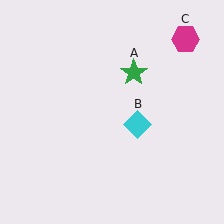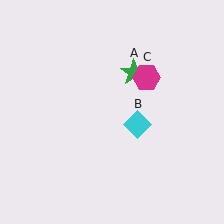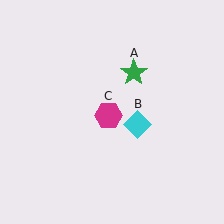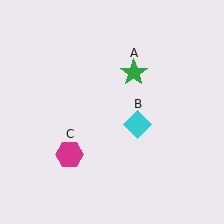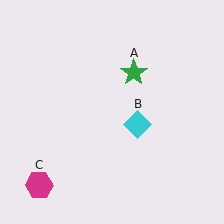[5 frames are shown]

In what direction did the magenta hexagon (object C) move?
The magenta hexagon (object C) moved down and to the left.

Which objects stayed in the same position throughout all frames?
Green star (object A) and cyan diamond (object B) remained stationary.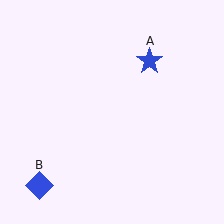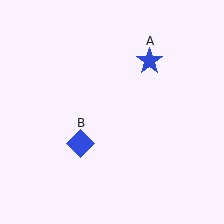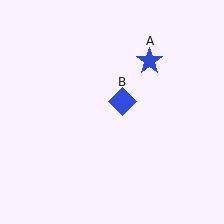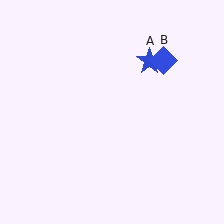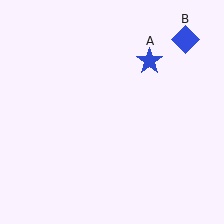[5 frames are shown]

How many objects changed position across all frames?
1 object changed position: blue diamond (object B).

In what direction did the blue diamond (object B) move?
The blue diamond (object B) moved up and to the right.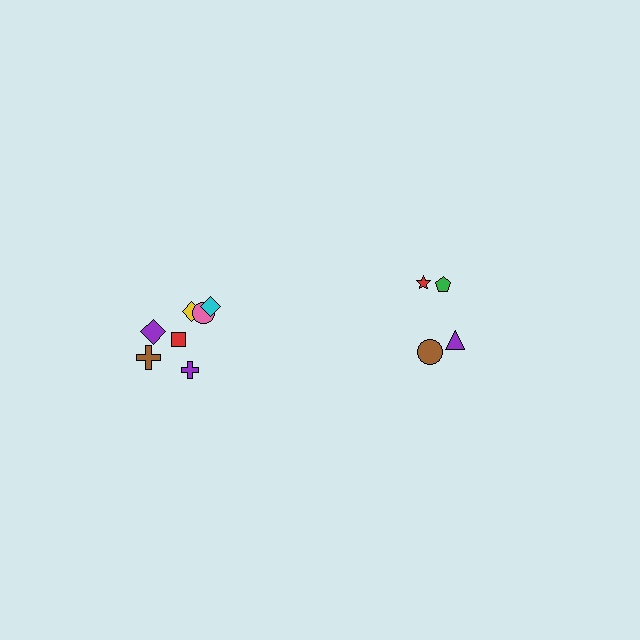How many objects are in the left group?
There are 7 objects.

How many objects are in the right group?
There are 4 objects.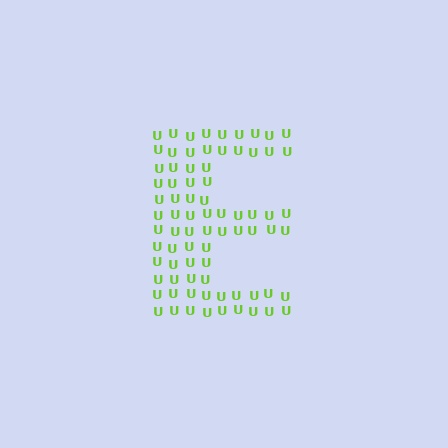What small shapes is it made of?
It is made of small letter U's.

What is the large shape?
The large shape is the letter E.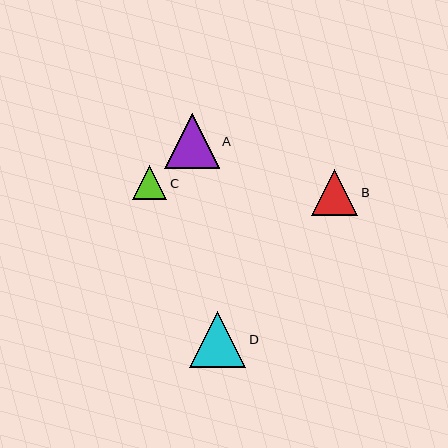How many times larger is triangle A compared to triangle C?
Triangle A is approximately 1.6 times the size of triangle C.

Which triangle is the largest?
Triangle D is the largest with a size of approximately 56 pixels.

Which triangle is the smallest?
Triangle C is the smallest with a size of approximately 34 pixels.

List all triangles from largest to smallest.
From largest to smallest: D, A, B, C.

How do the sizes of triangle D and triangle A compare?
Triangle D and triangle A are approximately the same size.